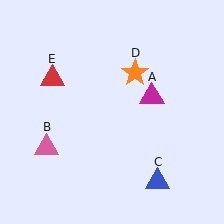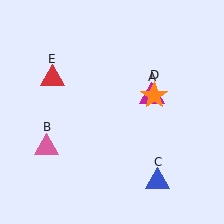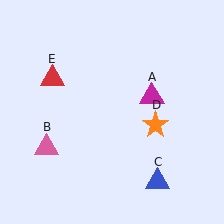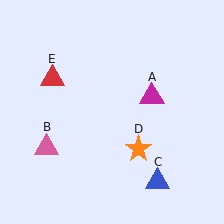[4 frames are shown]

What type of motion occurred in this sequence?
The orange star (object D) rotated clockwise around the center of the scene.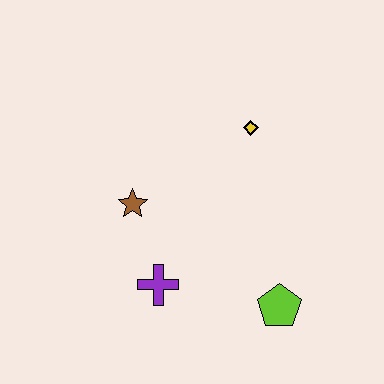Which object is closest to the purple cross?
The brown star is closest to the purple cross.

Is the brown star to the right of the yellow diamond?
No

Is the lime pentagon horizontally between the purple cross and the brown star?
No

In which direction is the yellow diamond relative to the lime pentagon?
The yellow diamond is above the lime pentagon.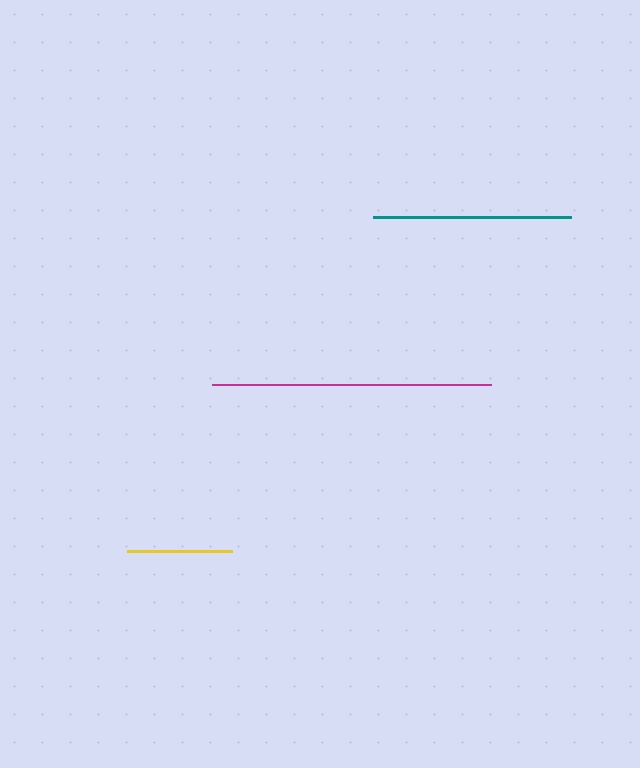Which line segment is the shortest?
The yellow line is the shortest at approximately 106 pixels.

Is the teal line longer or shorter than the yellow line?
The teal line is longer than the yellow line.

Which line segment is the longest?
The magenta line is the longest at approximately 279 pixels.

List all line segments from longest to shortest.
From longest to shortest: magenta, teal, yellow.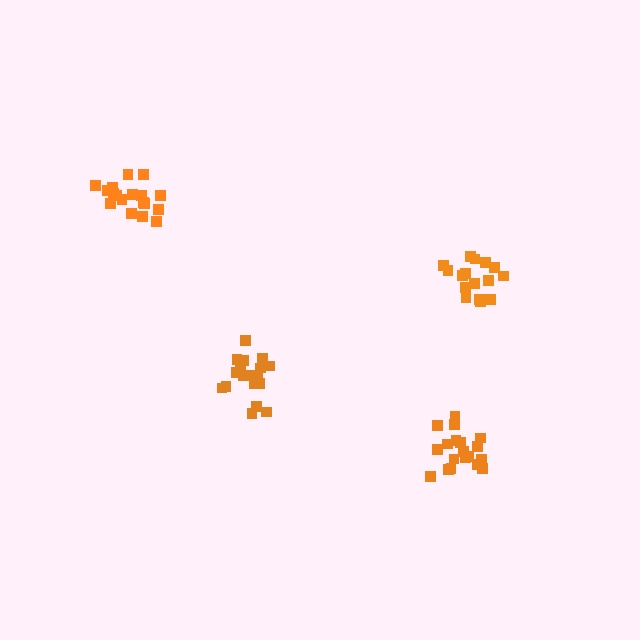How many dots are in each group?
Group 1: 18 dots, Group 2: 16 dots, Group 3: 19 dots, Group 4: 18 dots (71 total).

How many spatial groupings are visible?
There are 4 spatial groupings.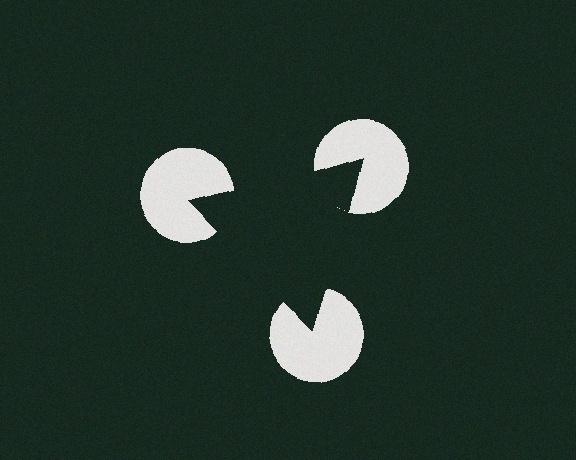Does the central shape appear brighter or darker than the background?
It typically appears slightly darker than the background, even though no actual brightness change is drawn.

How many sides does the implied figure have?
3 sides.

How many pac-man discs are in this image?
There are 3 — one at each vertex of the illusory triangle.